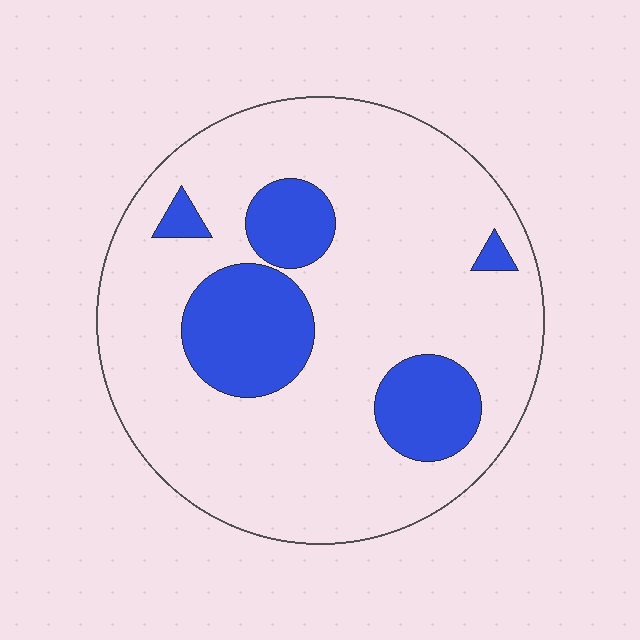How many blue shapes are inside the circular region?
5.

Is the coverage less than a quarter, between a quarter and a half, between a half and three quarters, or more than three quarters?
Less than a quarter.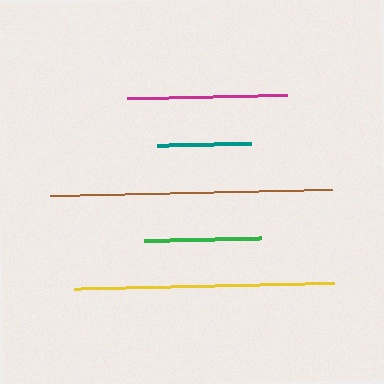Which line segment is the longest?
The brown line is the longest at approximately 282 pixels.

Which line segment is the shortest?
The teal line is the shortest at approximately 94 pixels.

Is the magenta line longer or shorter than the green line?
The magenta line is longer than the green line.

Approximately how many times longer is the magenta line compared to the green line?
The magenta line is approximately 1.4 times the length of the green line.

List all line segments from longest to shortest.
From longest to shortest: brown, yellow, magenta, green, teal.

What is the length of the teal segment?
The teal segment is approximately 94 pixels long.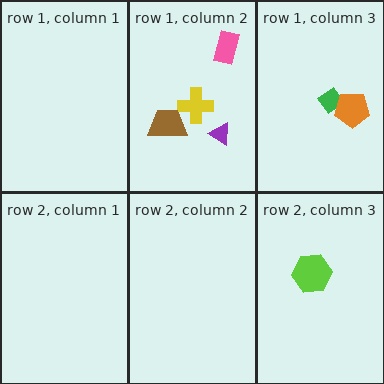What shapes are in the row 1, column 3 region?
The green diamond, the orange pentagon.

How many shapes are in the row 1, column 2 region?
4.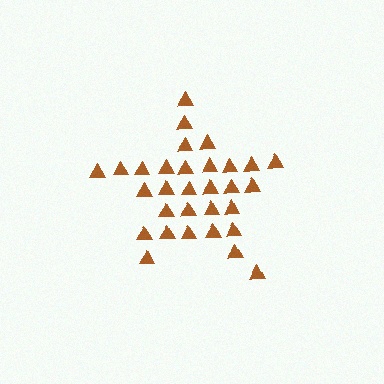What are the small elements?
The small elements are triangles.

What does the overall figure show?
The overall figure shows a star.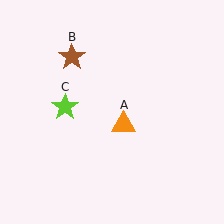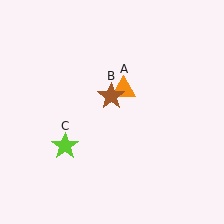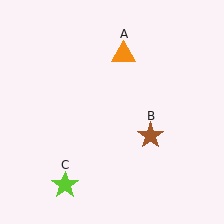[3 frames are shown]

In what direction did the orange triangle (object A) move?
The orange triangle (object A) moved up.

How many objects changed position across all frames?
3 objects changed position: orange triangle (object A), brown star (object B), lime star (object C).